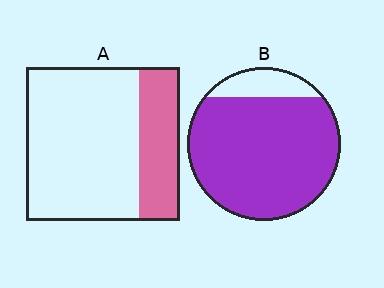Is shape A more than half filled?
No.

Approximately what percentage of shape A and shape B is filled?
A is approximately 25% and B is approximately 85%.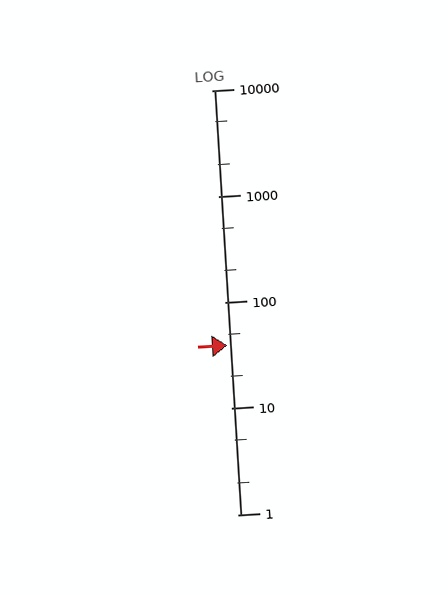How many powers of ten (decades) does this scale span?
The scale spans 4 decades, from 1 to 10000.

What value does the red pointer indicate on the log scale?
The pointer indicates approximately 39.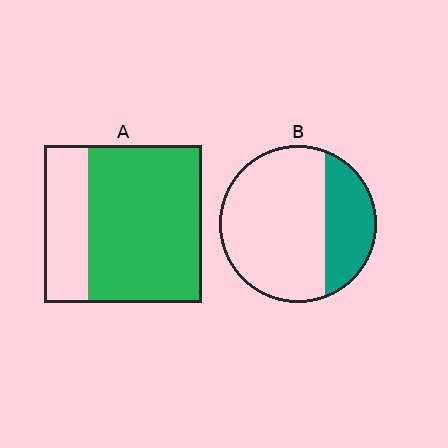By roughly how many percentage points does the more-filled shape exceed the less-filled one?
By roughly 45 percentage points (A over B).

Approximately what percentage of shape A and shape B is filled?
A is approximately 70% and B is approximately 30%.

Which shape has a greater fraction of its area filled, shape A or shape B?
Shape A.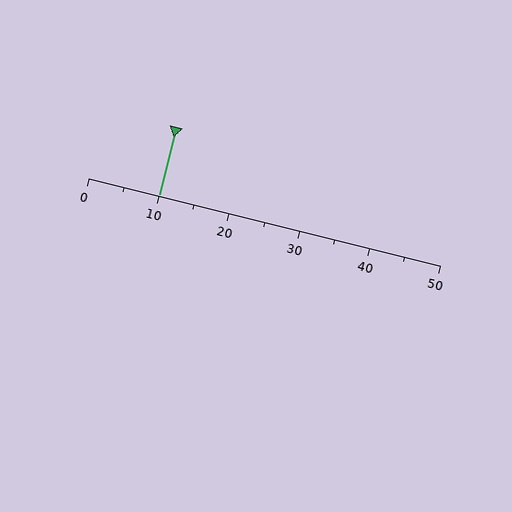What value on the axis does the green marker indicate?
The marker indicates approximately 10.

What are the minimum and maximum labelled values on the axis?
The axis runs from 0 to 50.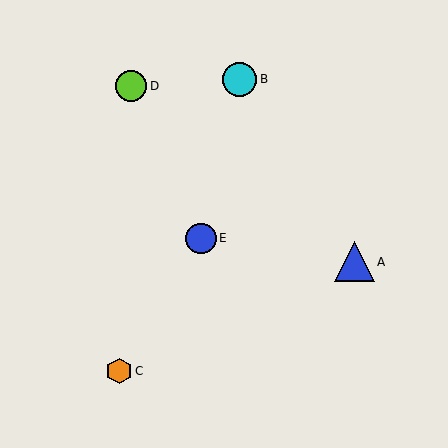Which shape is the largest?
The blue triangle (labeled A) is the largest.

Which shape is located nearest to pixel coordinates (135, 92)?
The lime circle (labeled D) at (131, 86) is nearest to that location.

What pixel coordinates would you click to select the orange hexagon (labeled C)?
Click at (119, 371) to select the orange hexagon C.